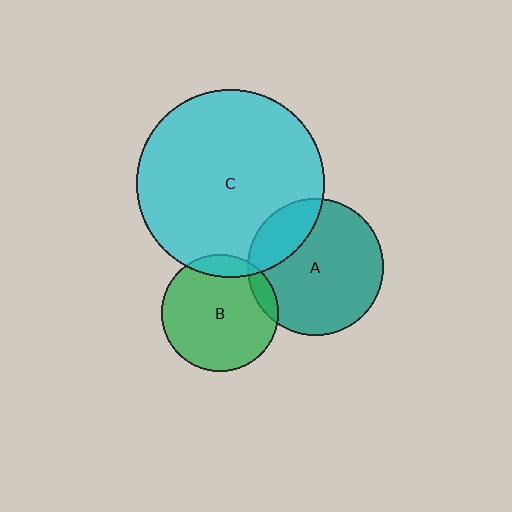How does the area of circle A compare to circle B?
Approximately 1.4 times.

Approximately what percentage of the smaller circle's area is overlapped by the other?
Approximately 10%.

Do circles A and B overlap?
Yes.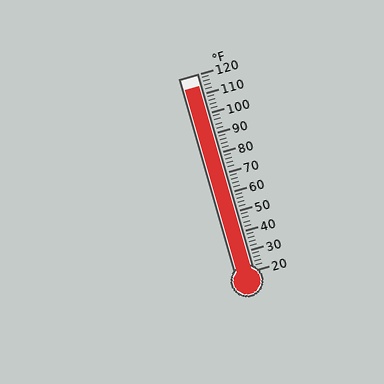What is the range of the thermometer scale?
The thermometer scale ranges from 20°F to 120°F.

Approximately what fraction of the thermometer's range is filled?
The thermometer is filled to approximately 95% of its range.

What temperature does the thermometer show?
The thermometer shows approximately 114°F.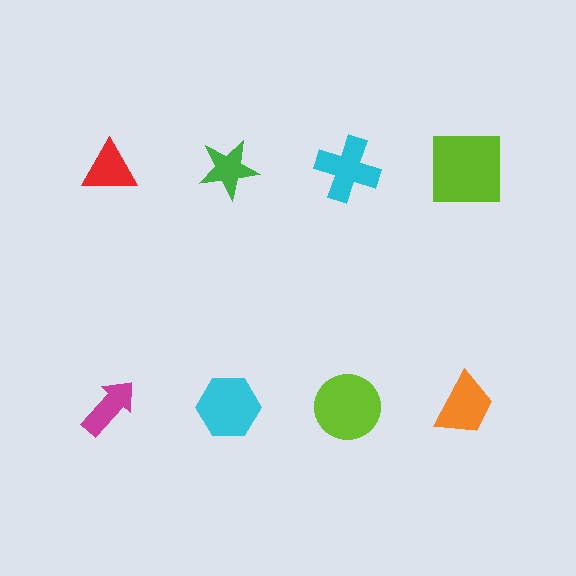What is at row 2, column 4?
An orange trapezoid.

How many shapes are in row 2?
4 shapes.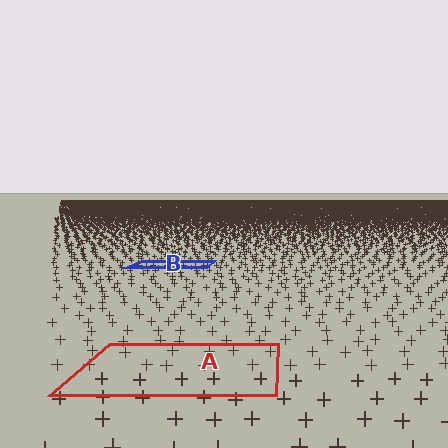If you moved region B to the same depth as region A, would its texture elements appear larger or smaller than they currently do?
They would appear larger. At a closer depth, the same texture elements are projected at a bigger on-screen size.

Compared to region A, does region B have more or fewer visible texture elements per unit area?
Region B has more texture elements per unit area — they are packed more densely because it is farther away.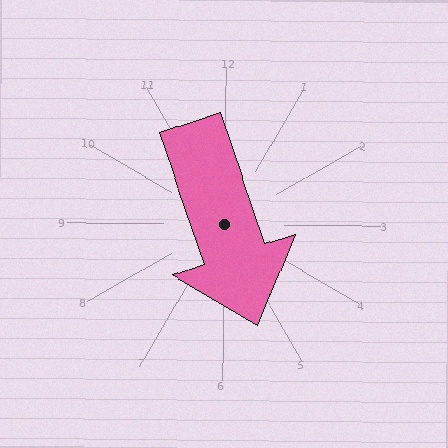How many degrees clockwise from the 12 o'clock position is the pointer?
Approximately 161 degrees.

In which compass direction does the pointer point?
South.